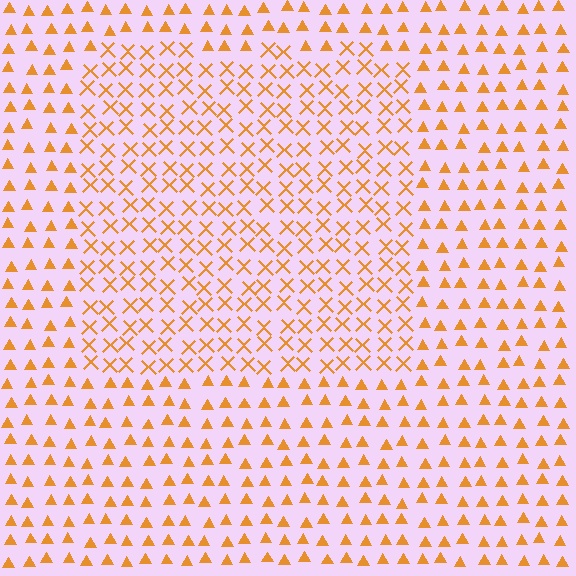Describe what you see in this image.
The image is filled with small orange elements arranged in a uniform grid. A rectangle-shaped region contains X marks, while the surrounding area contains triangles. The boundary is defined purely by the change in element shape.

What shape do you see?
I see a rectangle.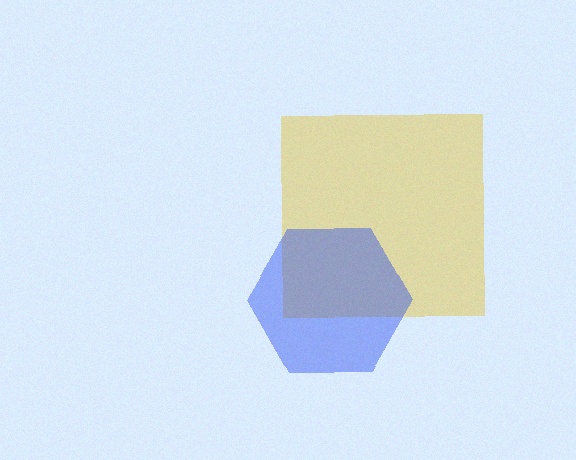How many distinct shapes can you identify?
There are 2 distinct shapes: a yellow square, a blue hexagon.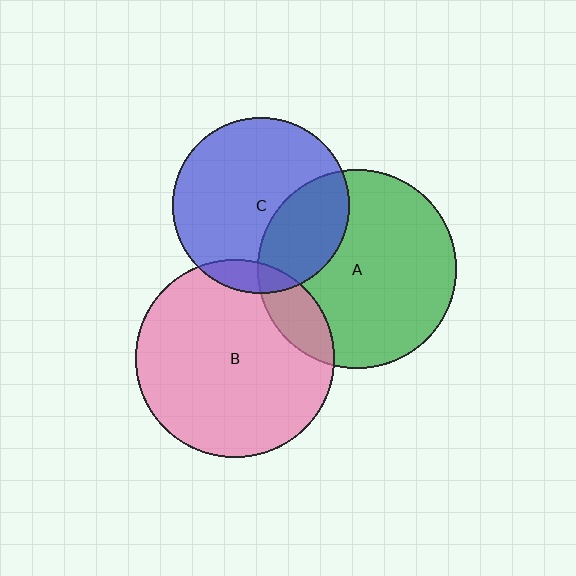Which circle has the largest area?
Circle A (green).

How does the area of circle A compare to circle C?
Approximately 1.3 times.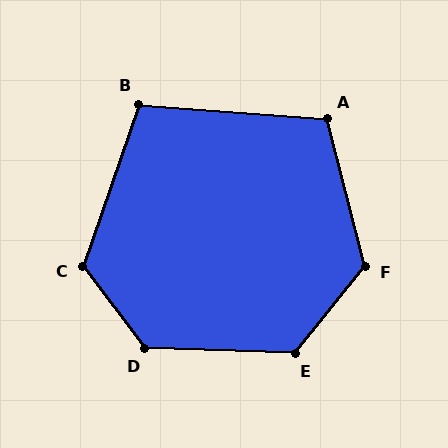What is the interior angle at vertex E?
Approximately 127 degrees (obtuse).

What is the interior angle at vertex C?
Approximately 124 degrees (obtuse).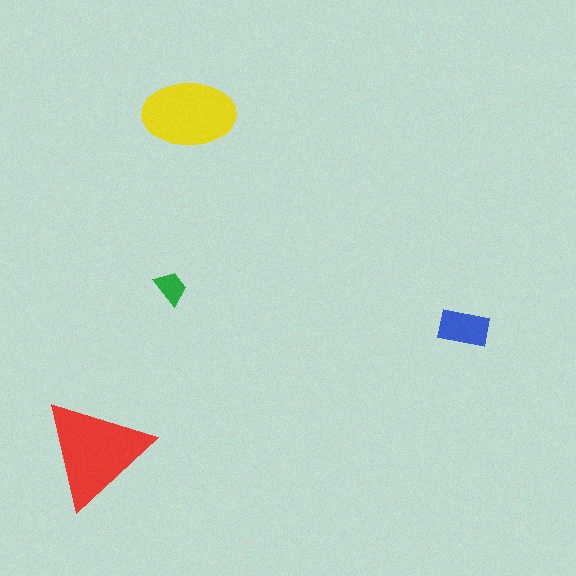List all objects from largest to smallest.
The red triangle, the yellow ellipse, the blue rectangle, the green trapezoid.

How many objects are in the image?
There are 4 objects in the image.